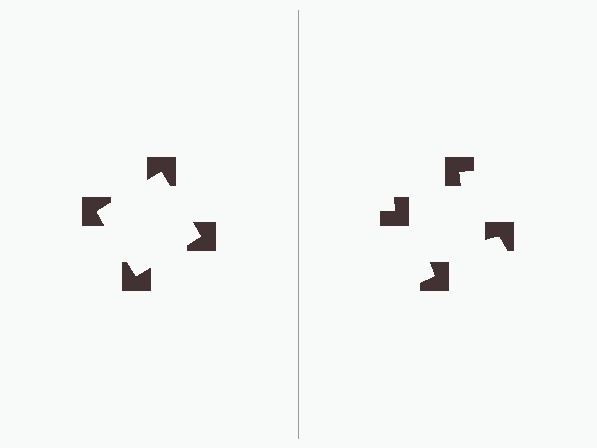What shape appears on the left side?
An illusory square.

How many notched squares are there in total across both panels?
8 — 4 on each side.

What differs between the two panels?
The notched squares are positioned identically on both sides; only the wedge orientations differ. On the left they align to a square; on the right they are misaligned.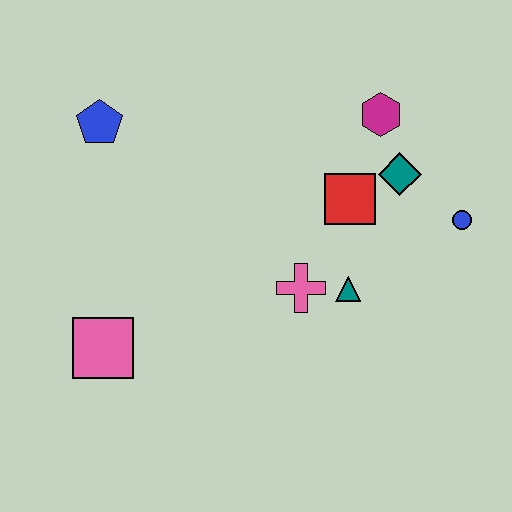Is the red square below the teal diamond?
Yes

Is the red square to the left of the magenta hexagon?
Yes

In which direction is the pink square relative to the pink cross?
The pink square is to the left of the pink cross.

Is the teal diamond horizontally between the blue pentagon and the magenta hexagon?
No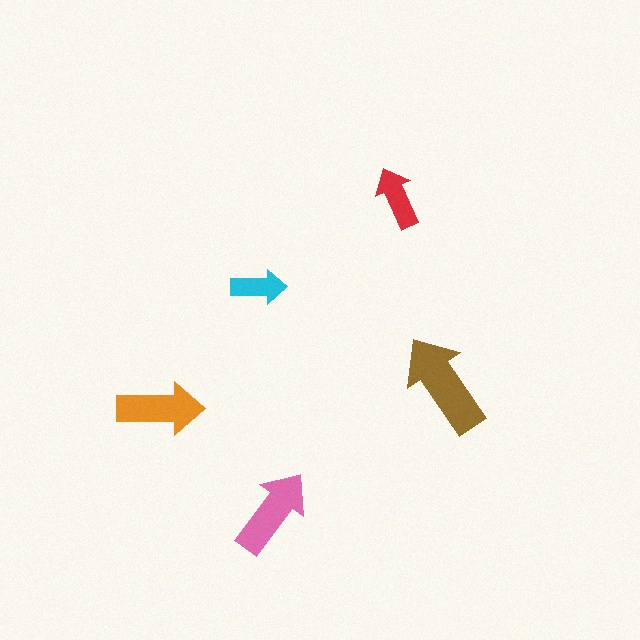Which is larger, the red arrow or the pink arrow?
The pink one.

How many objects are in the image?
There are 5 objects in the image.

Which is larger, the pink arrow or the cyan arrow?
The pink one.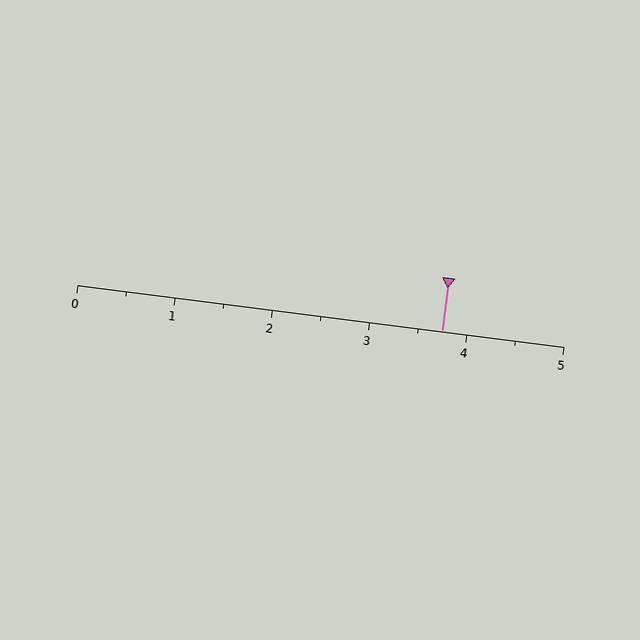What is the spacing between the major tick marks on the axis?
The major ticks are spaced 1 apart.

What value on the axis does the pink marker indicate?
The marker indicates approximately 3.8.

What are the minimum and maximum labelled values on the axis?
The axis runs from 0 to 5.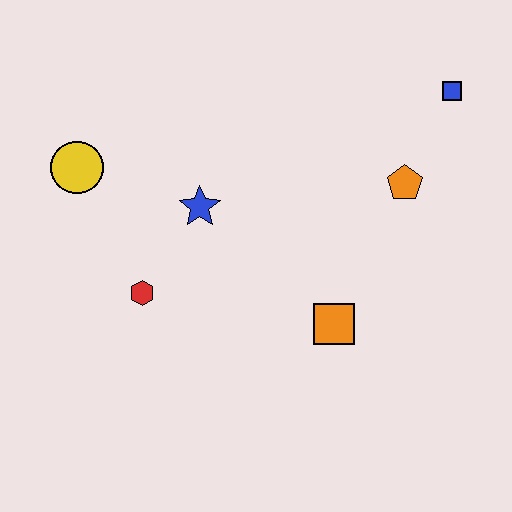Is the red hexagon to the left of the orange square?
Yes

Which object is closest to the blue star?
The red hexagon is closest to the blue star.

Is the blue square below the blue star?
No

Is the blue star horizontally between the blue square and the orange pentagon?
No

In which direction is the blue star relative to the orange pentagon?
The blue star is to the left of the orange pentagon.